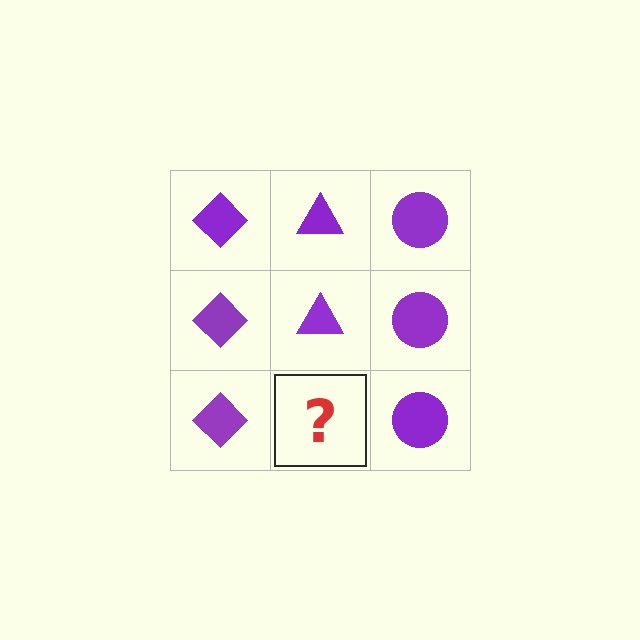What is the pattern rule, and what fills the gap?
The rule is that each column has a consistent shape. The gap should be filled with a purple triangle.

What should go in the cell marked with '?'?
The missing cell should contain a purple triangle.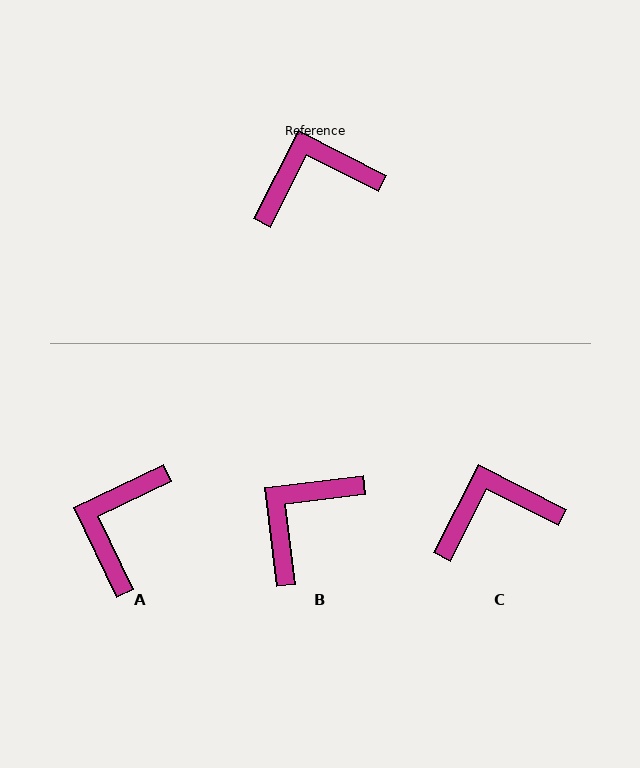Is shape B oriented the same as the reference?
No, it is off by about 34 degrees.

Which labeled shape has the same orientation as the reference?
C.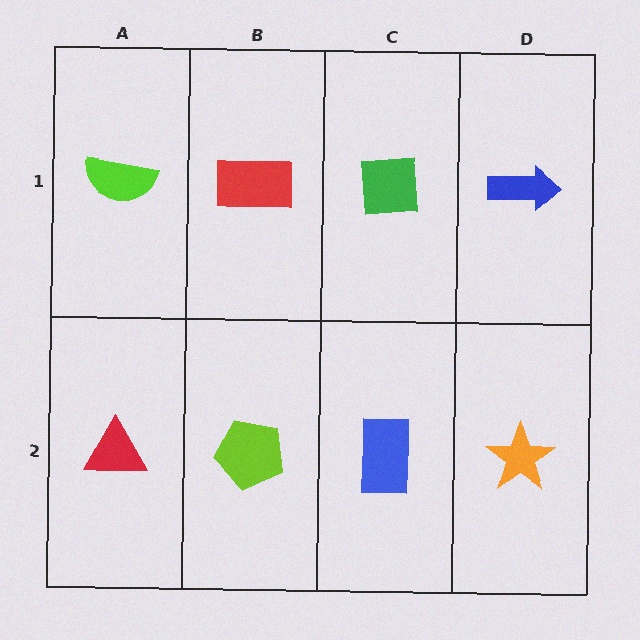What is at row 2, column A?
A red triangle.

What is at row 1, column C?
A green square.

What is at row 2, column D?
An orange star.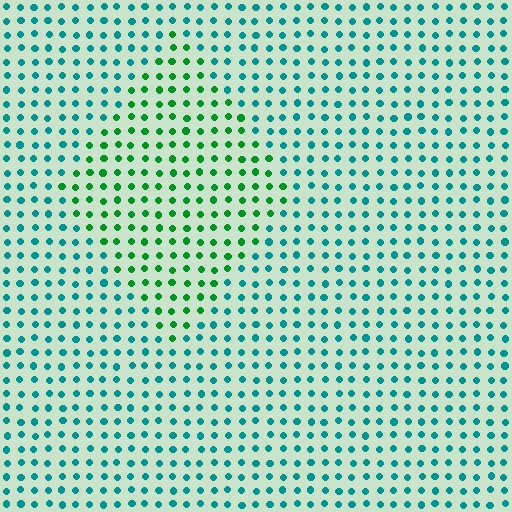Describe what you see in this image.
The image is filled with small teal elements in a uniform arrangement. A diamond-shaped region is visible where the elements are tinted to a slightly different hue, forming a subtle color boundary.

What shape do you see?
I see a diamond.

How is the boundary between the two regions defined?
The boundary is defined purely by a slight shift in hue (about 46 degrees). Spacing, size, and orientation are identical on both sides.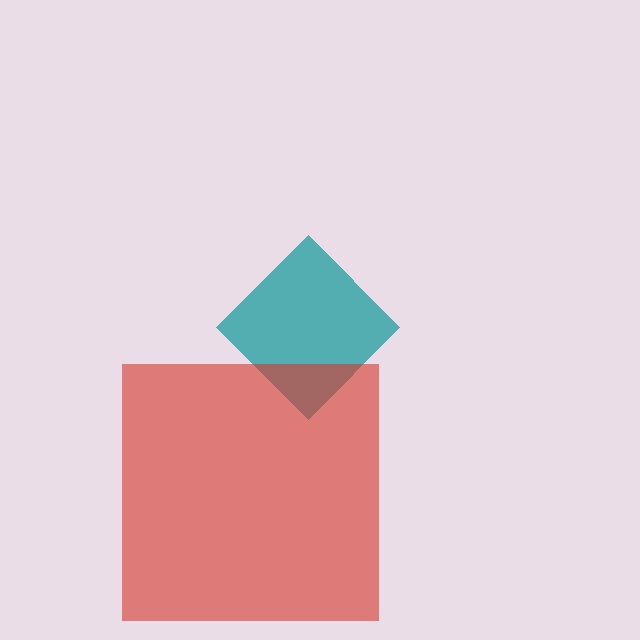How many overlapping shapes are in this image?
There are 2 overlapping shapes in the image.